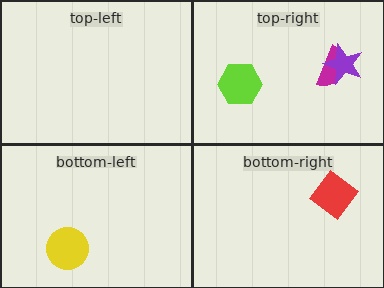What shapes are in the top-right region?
The magenta semicircle, the purple star, the lime hexagon.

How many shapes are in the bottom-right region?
1.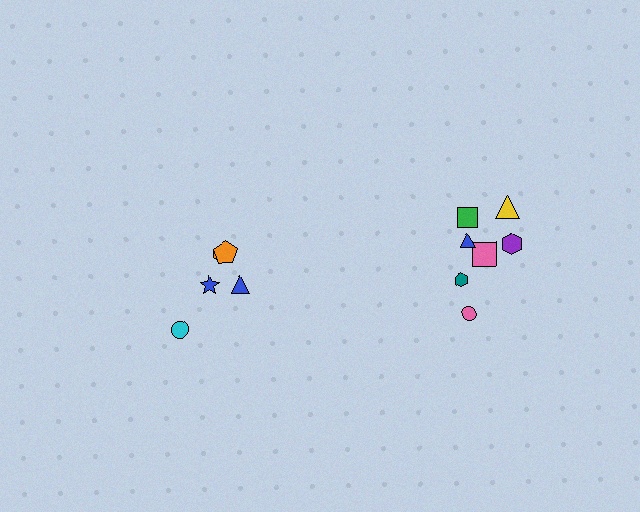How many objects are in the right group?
There are 7 objects.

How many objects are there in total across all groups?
There are 12 objects.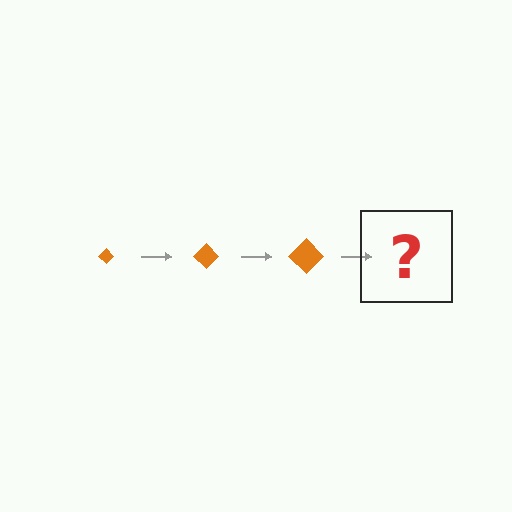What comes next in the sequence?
The next element should be an orange diamond, larger than the previous one.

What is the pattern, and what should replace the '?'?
The pattern is that the diamond gets progressively larger each step. The '?' should be an orange diamond, larger than the previous one.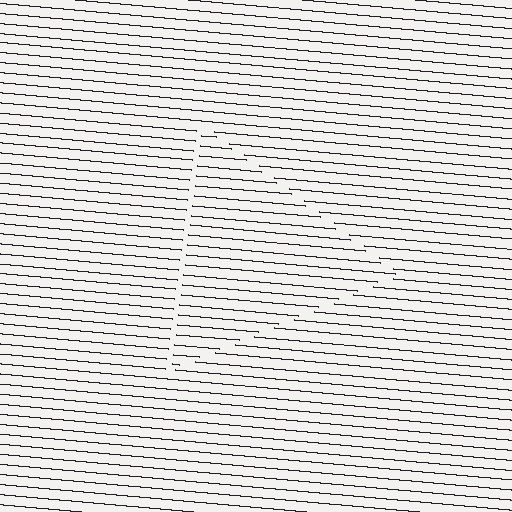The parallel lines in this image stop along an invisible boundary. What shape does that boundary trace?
An illusory triangle. The interior of the shape contains the same grating, shifted by half a period — the contour is defined by the phase discontinuity where line-ends from the inner and outer gratings abut.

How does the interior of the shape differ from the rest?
The interior of the shape contains the same grating, shifted by half a period — the contour is defined by the phase discontinuity where line-ends from the inner and outer gratings abut.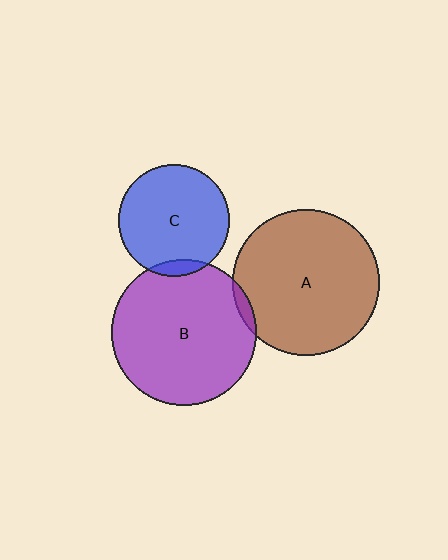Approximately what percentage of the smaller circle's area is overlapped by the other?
Approximately 5%.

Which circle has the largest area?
Circle A (brown).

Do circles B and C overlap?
Yes.